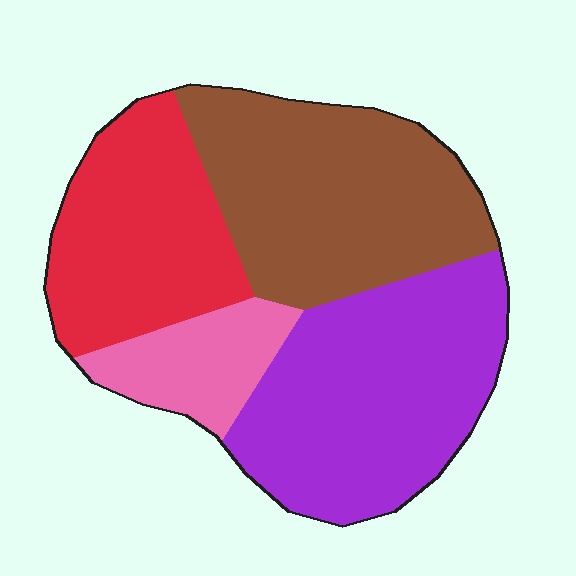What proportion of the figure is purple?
Purple covers 34% of the figure.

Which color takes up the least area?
Pink, at roughly 10%.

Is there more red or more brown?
Brown.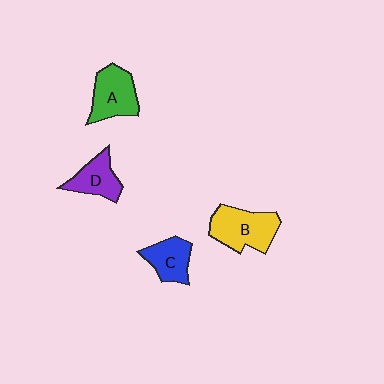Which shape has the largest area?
Shape B (yellow).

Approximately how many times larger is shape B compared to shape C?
Approximately 1.5 times.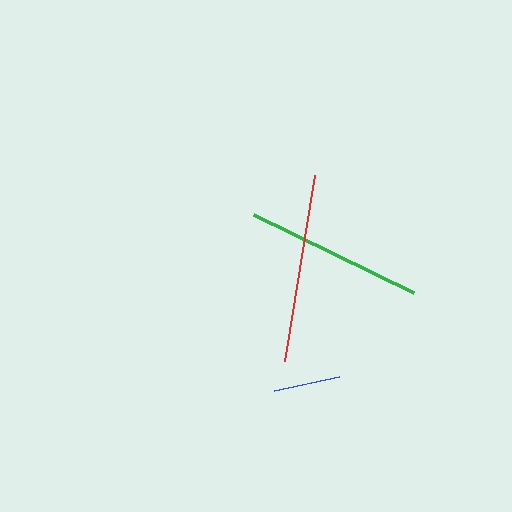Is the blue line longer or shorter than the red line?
The red line is longer than the blue line.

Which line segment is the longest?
The red line is the longest at approximately 189 pixels.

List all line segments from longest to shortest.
From longest to shortest: red, green, blue.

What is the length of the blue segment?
The blue segment is approximately 66 pixels long.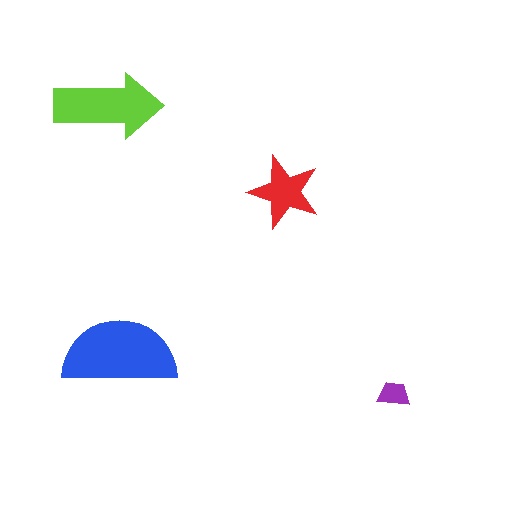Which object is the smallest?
The purple trapezoid.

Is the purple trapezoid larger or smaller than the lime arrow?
Smaller.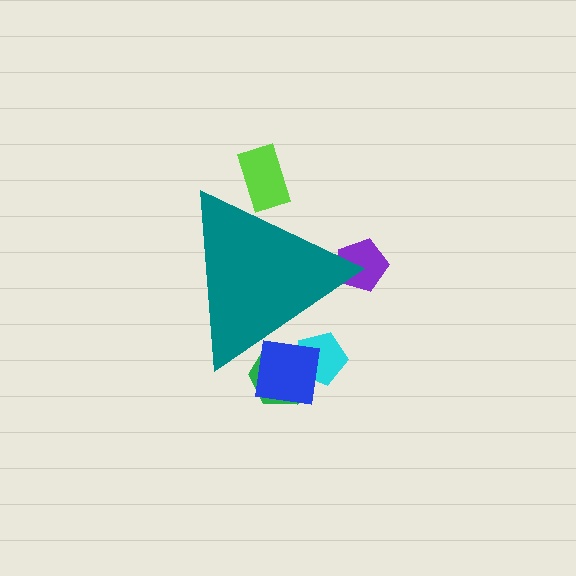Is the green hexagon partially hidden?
Yes, the green hexagon is partially hidden behind the teal triangle.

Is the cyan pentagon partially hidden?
Yes, the cyan pentagon is partially hidden behind the teal triangle.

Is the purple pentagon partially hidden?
Yes, the purple pentagon is partially hidden behind the teal triangle.